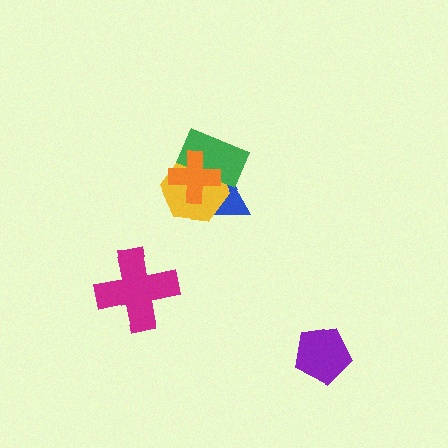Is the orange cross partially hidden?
No, no other shape covers it.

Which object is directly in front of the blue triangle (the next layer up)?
The yellow hexagon is directly in front of the blue triangle.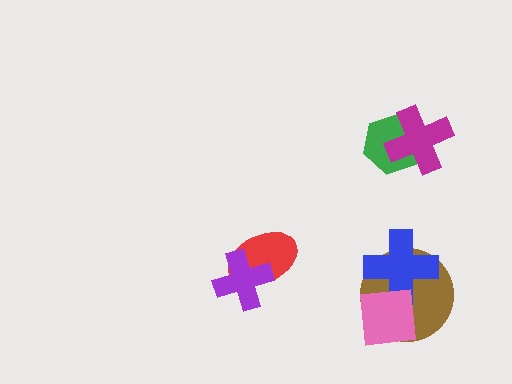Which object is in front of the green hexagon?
The magenta cross is in front of the green hexagon.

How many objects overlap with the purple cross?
1 object overlaps with the purple cross.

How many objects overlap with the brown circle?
2 objects overlap with the brown circle.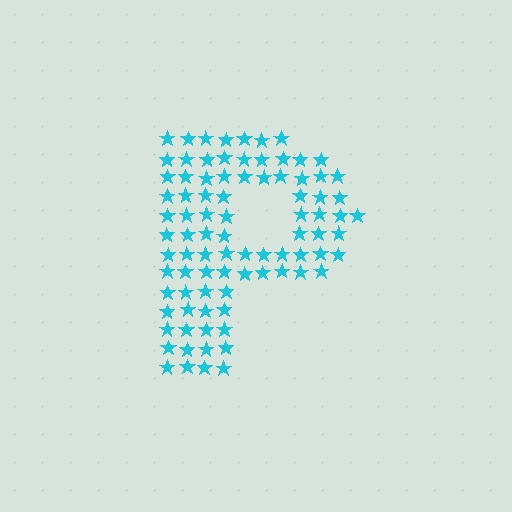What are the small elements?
The small elements are stars.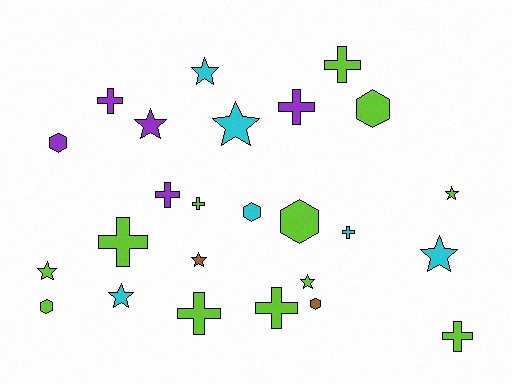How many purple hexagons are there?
There is 1 purple hexagon.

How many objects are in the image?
There are 25 objects.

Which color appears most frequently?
Lime, with 12 objects.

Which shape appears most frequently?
Cross, with 10 objects.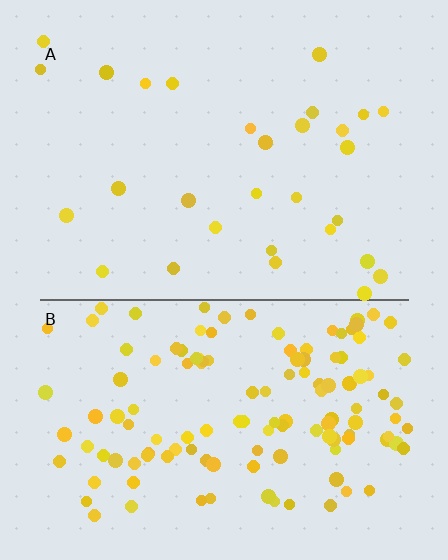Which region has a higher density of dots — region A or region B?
B (the bottom).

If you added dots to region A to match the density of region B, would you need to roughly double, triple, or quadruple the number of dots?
Approximately quadruple.